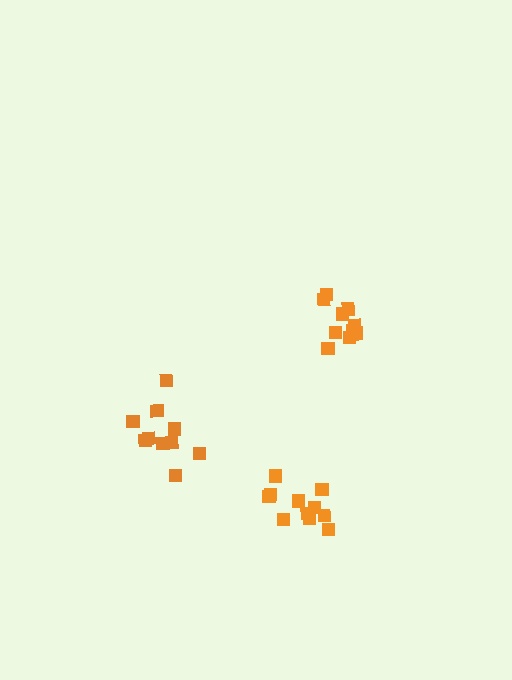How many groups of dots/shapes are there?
There are 3 groups.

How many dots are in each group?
Group 1: 10 dots, Group 2: 10 dots, Group 3: 11 dots (31 total).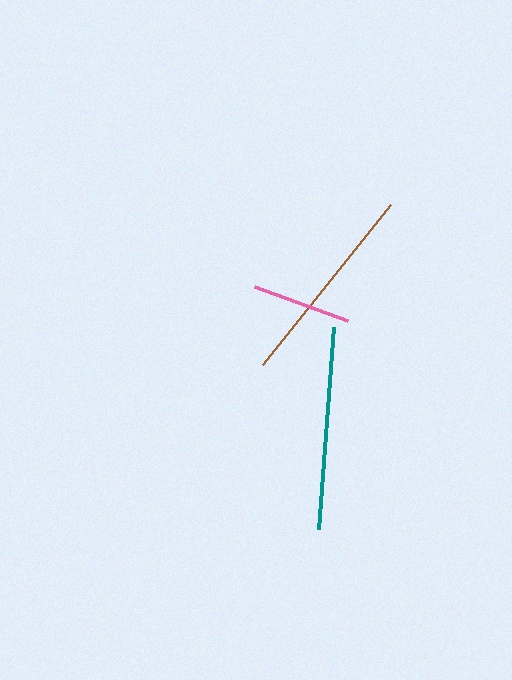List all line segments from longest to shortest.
From longest to shortest: brown, teal, pink.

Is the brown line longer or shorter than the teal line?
The brown line is longer than the teal line.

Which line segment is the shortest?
The pink line is the shortest at approximately 99 pixels.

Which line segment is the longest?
The brown line is the longest at approximately 205 pixels.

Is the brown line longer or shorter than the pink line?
The brown line is longer than the pink line.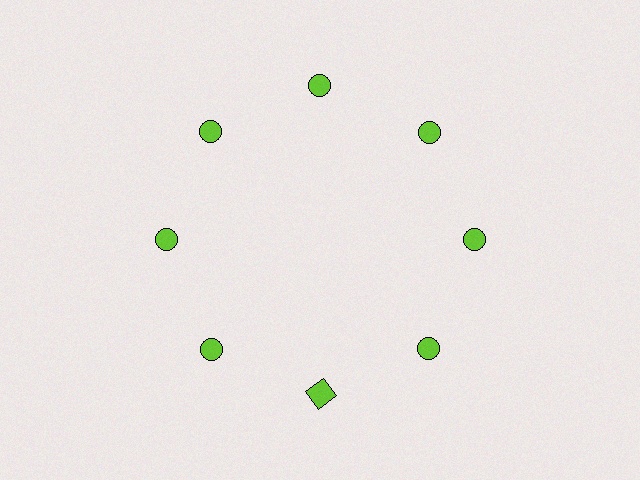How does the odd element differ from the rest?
It has a different shape: square instead of circle.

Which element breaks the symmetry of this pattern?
The lime square at roughly the 6 o'clock position breaks the symmetry. All other shapes are lime circles.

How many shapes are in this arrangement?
There are 8 shapes arranged in a ring pattern.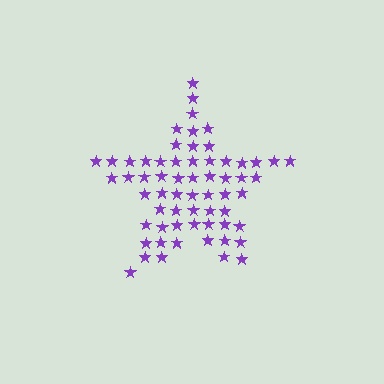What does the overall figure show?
The overall figure shows a star.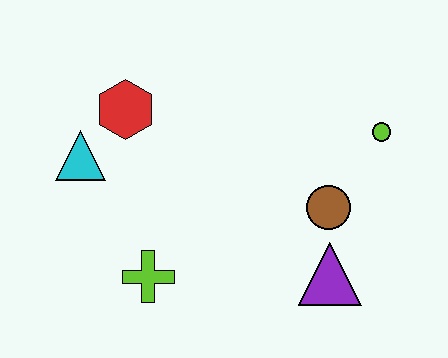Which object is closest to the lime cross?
The cyan triangle is closest to the lime cross.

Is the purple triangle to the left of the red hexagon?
No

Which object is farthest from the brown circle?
The cyan triangle is farthest from the brown circle.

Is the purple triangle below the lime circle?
Yes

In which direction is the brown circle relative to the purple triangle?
The brown circle is above the purple triangle.